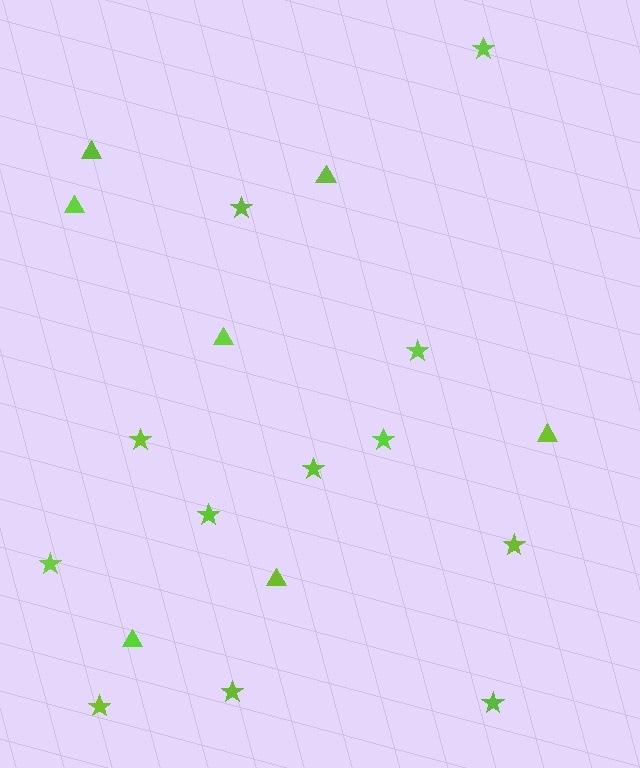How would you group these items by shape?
There are 2 groups: one group of triangles (7) and one group of stars (12).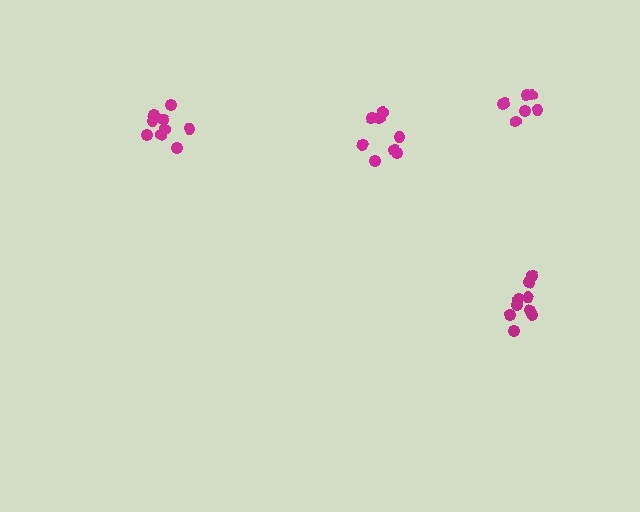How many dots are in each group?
Group 1: 8 dots, Group 2: 9 dots, Group 3: 7 dots, Group 4: 9 dots (33 total).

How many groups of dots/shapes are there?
There are 4 groups.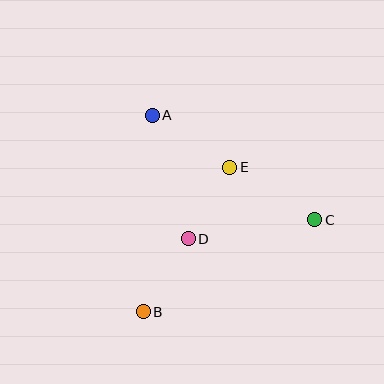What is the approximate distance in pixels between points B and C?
The distance between B and C is approximately 195 pixels.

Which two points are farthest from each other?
Points A and B are farthest from each other.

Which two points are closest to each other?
Points D and E are closest to each other.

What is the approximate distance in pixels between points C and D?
The distance between C and D is approximately 128 pixels.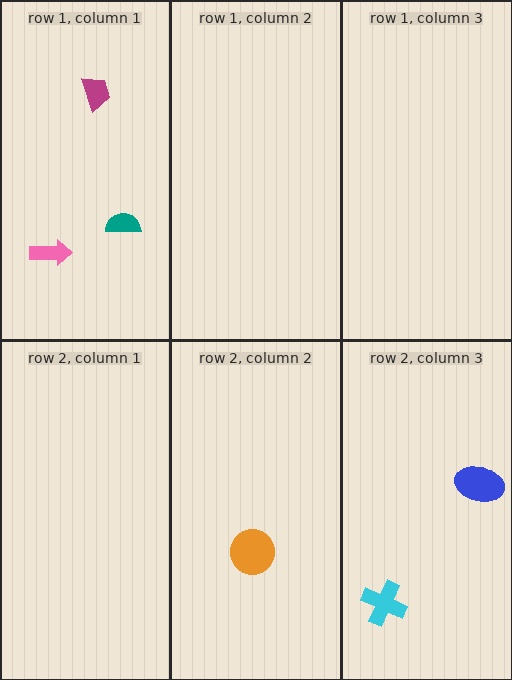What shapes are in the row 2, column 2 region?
The orange circle.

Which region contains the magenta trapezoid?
The row 1, column 1 region.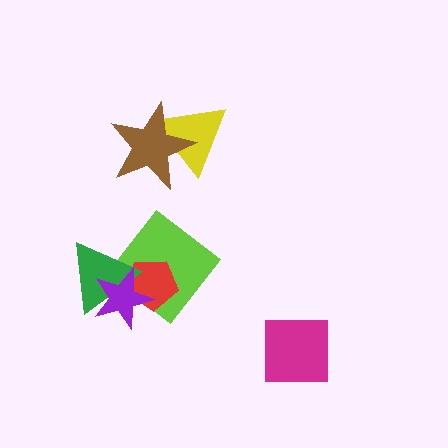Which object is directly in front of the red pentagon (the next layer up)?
The green triangle is directly in front of the red pentagon.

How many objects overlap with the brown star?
1 object overlaps with the brown star.